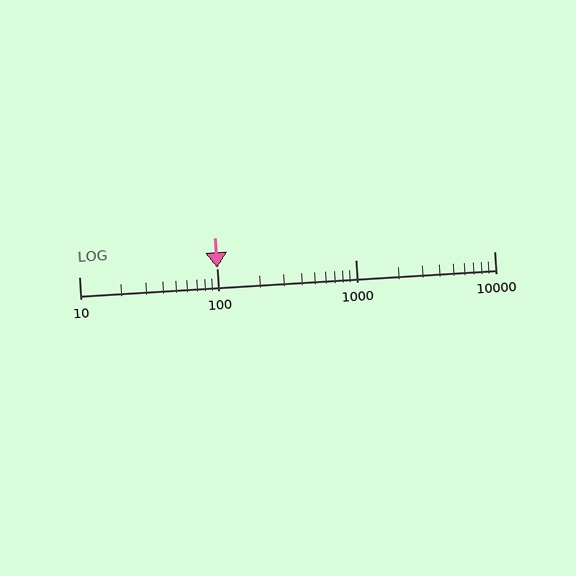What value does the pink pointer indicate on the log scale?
The pointer indicates approximately 100.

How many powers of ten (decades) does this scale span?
The scale spans 3 decades, from 10 to 10000.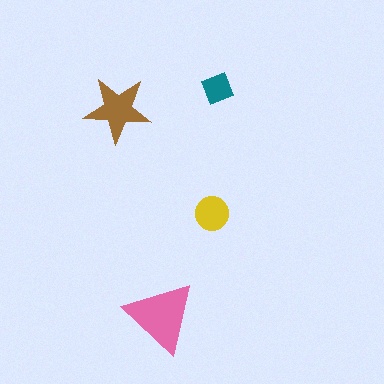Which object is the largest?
The pink triangle.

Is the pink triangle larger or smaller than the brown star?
Larger.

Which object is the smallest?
The teal diamond.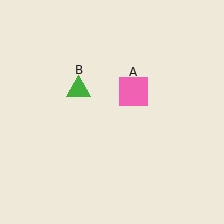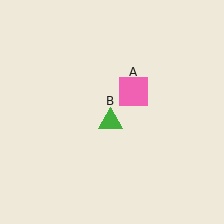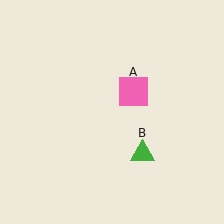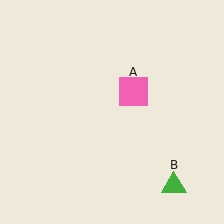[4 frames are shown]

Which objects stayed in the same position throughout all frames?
Pink square (object A) remained stationary.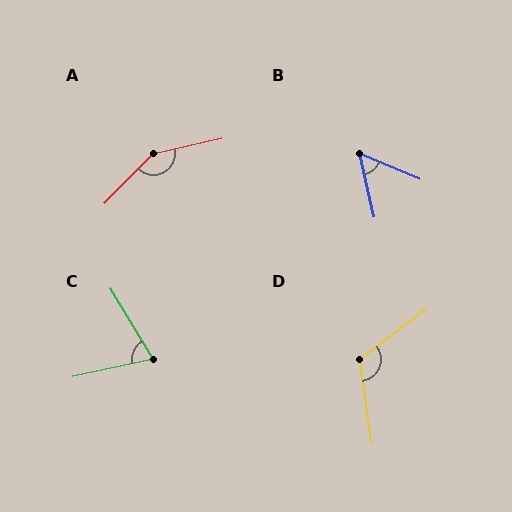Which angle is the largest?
A, at approximately 147 degrees.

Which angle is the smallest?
B, at approximately 54 degrees.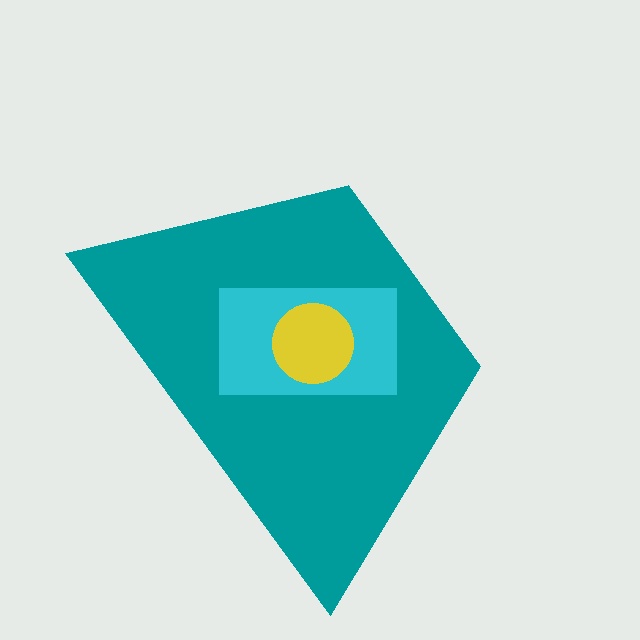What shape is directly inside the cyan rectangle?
The yellow circle.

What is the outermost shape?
The teal trapezoid.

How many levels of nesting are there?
3.